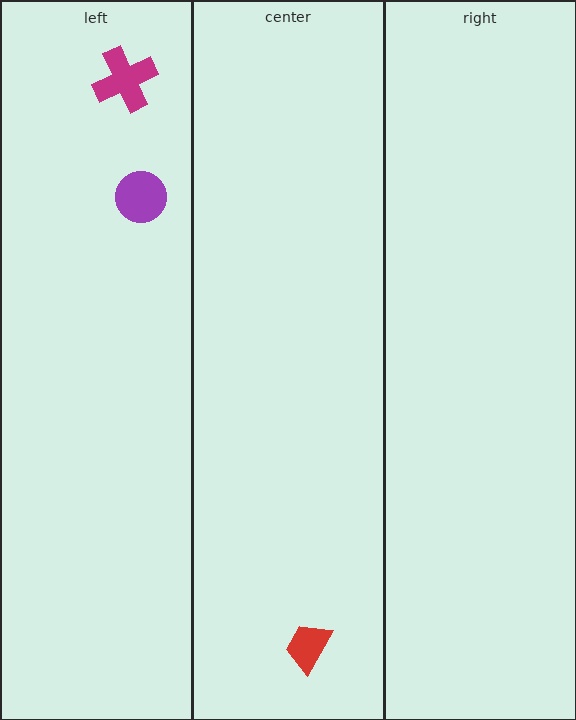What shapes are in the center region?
The red trapezoid.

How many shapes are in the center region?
1.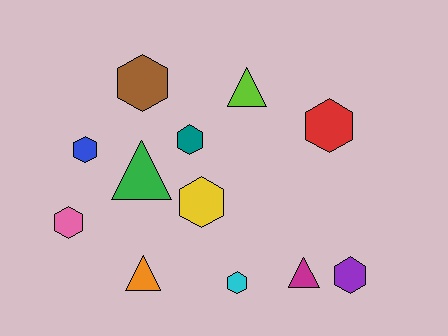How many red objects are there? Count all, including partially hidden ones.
There is 1 red object.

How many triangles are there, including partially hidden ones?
There are 4 triangles.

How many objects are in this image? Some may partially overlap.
There are 12 objects.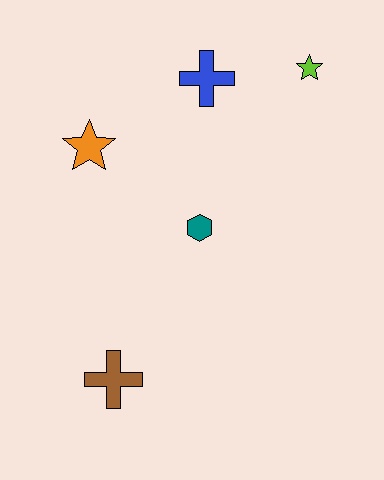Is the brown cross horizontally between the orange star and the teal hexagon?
Yes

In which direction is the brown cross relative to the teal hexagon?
The brown cross is below the teal hexagon.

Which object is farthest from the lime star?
The brown cross is farthest from the lime star.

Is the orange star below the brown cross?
No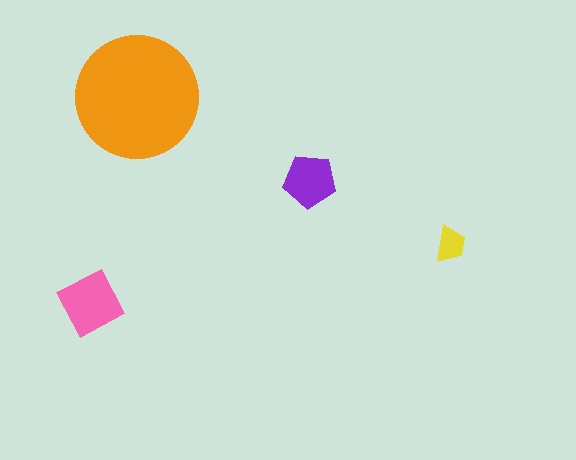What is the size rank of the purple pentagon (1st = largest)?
3rd.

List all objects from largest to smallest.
The orange circle, the pink diamond, the purple pentagon, the yellow trapezoid.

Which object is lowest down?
The pink diamond is bottommost.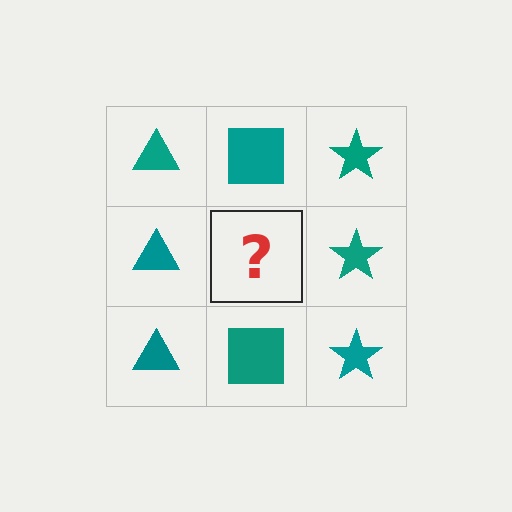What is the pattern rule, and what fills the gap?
The rule is that each column has a consistent shape. The gap should be filled with a teal square.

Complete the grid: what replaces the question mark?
The question mark should be replaced with a teal square.